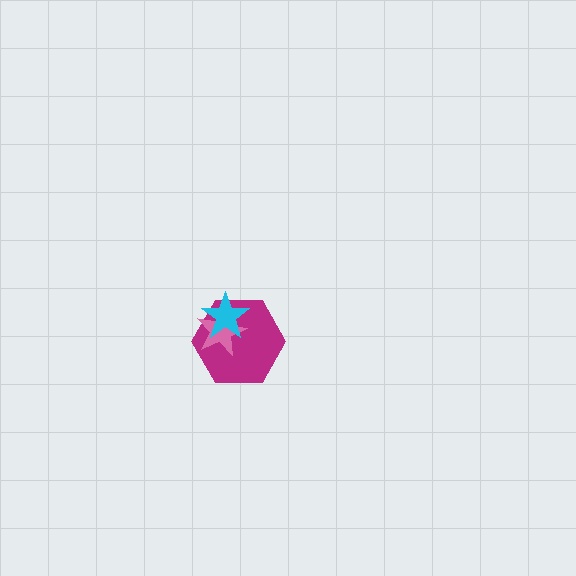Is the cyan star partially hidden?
No, no other shape covers it.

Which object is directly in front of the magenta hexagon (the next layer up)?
The pink star is directly in front of the magenta hexagon.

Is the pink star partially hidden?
Yes, it is partially covered by another shape.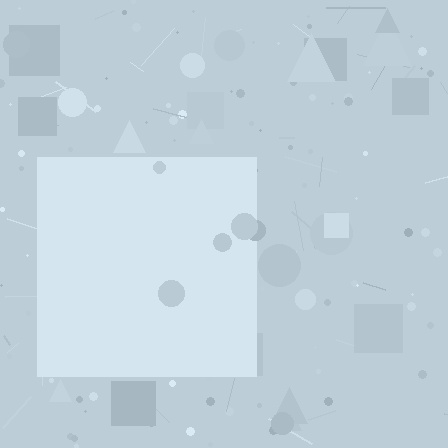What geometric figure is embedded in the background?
A square is embedded in the background.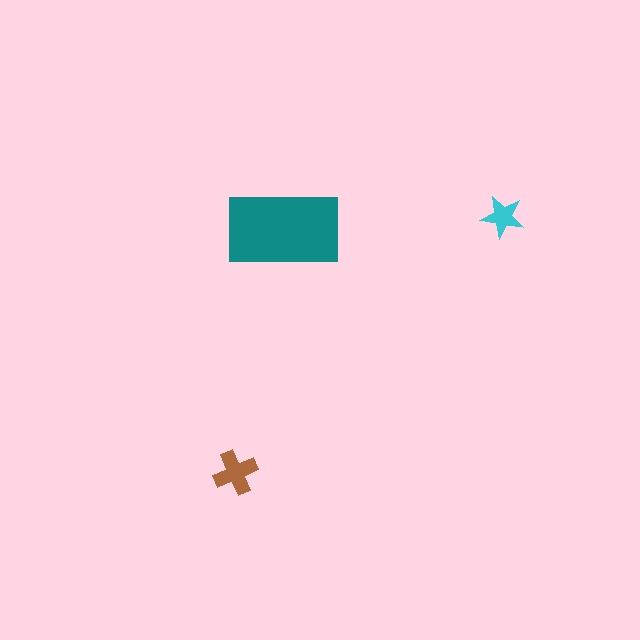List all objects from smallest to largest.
The cyan star, the brown cross, the teal rectangle.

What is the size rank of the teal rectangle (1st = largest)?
1st.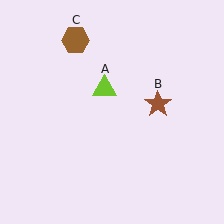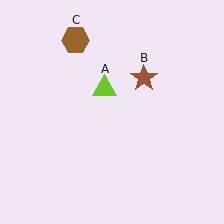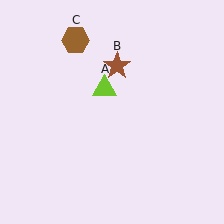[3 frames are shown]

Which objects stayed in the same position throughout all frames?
Lime triangle (object A) and brown hexagon (object C) remained stationary.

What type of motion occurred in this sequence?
The brown star (object B) rotated counterclockwise around the center of the scene.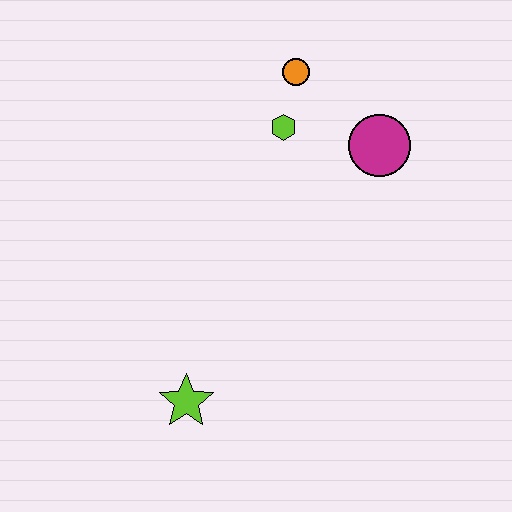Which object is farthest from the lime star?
The orange circle is farthest from the lime star.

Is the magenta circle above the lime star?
Yes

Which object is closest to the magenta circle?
The lime hexagon is closest to the magenta circle.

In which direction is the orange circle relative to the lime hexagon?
The orange circle is above the lime hexagon.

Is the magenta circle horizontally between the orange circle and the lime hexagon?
No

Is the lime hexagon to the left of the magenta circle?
Yes